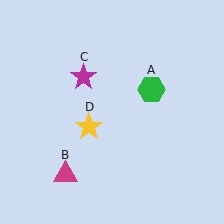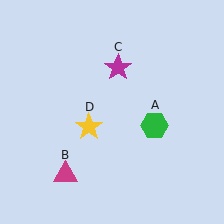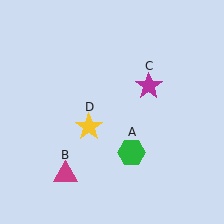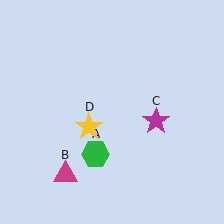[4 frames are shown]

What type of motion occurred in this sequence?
The green hexagon (object A), magenta star (object C) rotated clockwise around the center of the scene.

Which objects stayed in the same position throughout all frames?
Magenta triangle (object B) and yellow star (object D) remained stationary.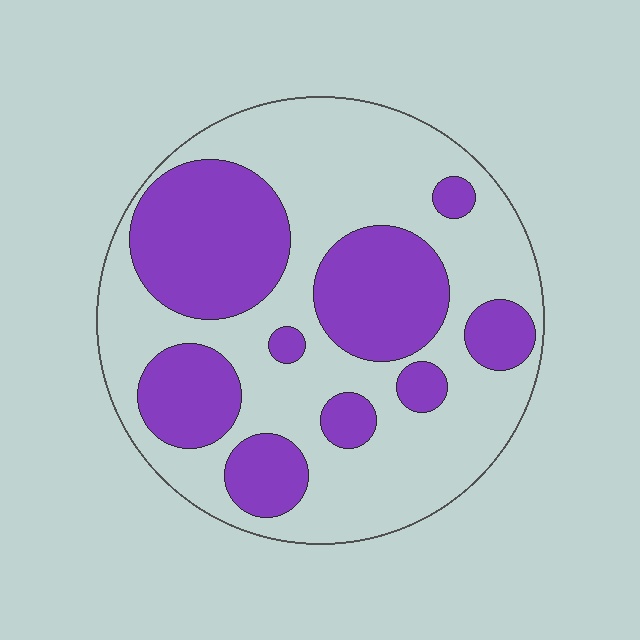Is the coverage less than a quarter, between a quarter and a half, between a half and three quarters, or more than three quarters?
Between a quarter and a half.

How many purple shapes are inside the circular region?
9.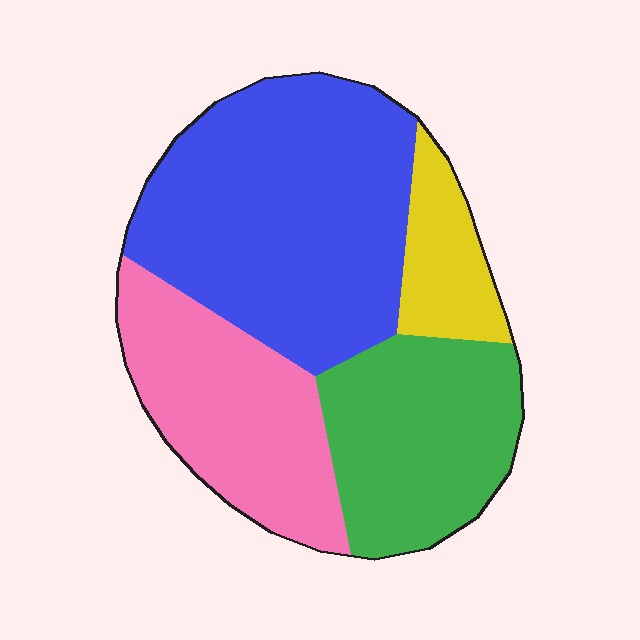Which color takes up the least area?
Yellow, at roughly 10%.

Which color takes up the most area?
Blue, at roughly 40%.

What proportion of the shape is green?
Green covers 24% of the shape.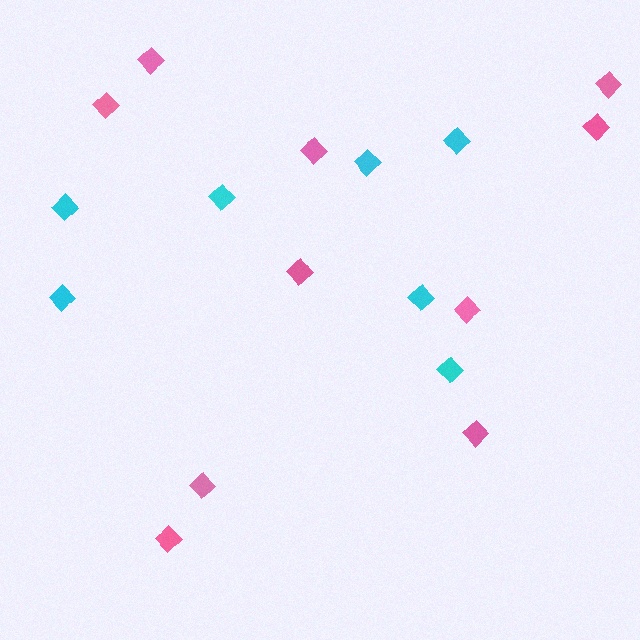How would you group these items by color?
There are 2 groups: one group of cyan diamonds (7) and one group of pink diamonds (10).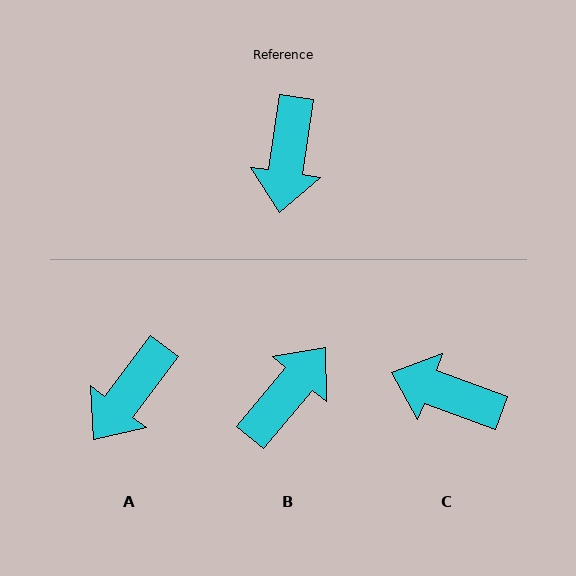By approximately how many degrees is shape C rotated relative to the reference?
Approximately 102 degrees clockwise.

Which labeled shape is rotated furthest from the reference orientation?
B, about 148 degrees away.